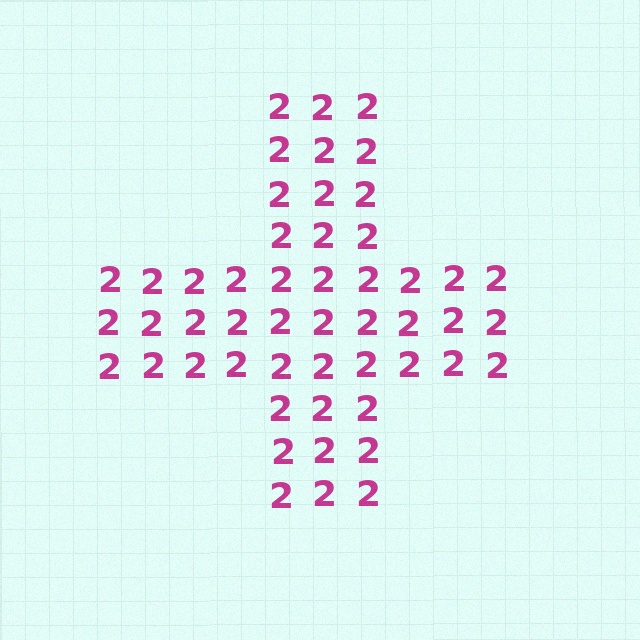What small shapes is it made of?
It is made of small digit 2's.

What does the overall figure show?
The overall figure shows a cross.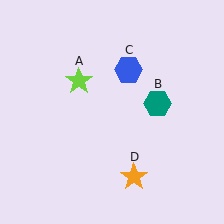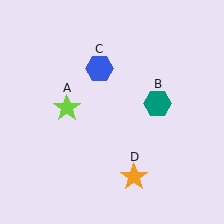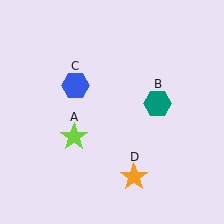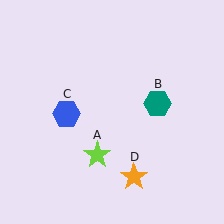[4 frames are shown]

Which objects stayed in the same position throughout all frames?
Teal hexagon (object B) and orange star (object D) remained stationary.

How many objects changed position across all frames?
2 objects changed position: lime star (object A), blue hexagon (object C).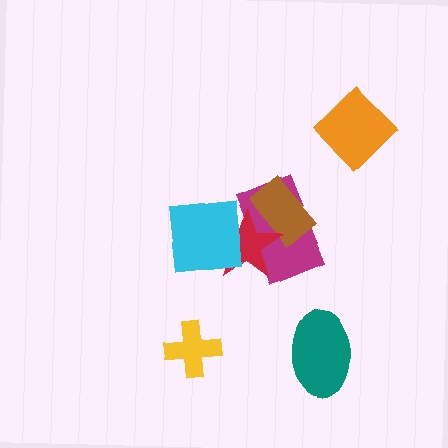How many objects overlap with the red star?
3 objects overlap with the red star.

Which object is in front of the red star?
The cyan square is in front of the red star.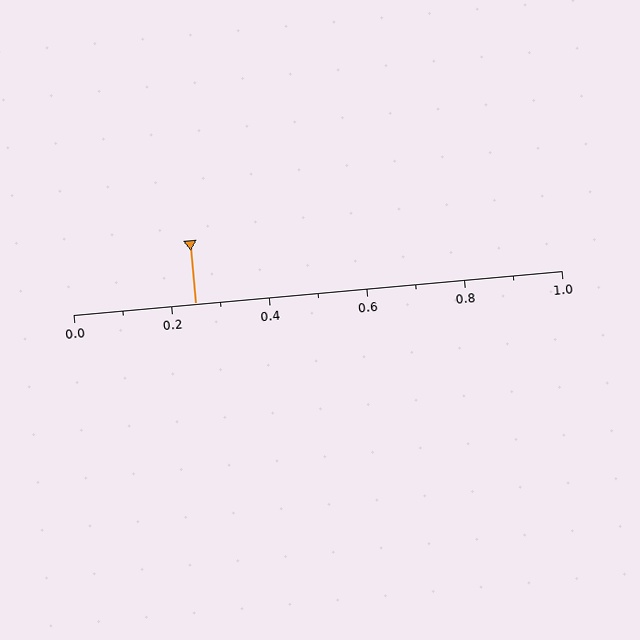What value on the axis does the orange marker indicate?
The marker indicates approximately 0.25.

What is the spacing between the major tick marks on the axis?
The major ticks are spaced 0.2 apart.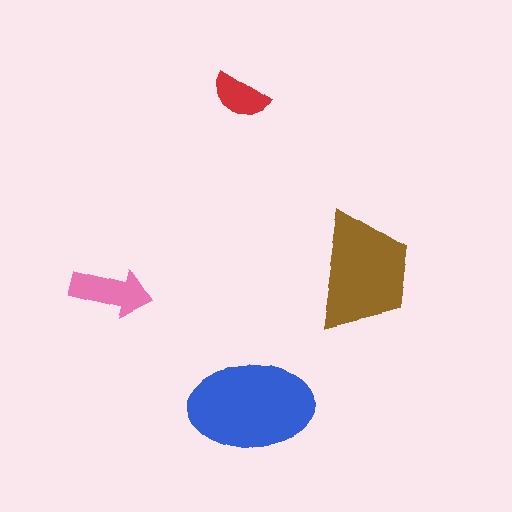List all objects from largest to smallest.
The blue ellipse, the brown trapezoid, the pink arrow, the red semicircle.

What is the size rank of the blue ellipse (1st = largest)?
1st.